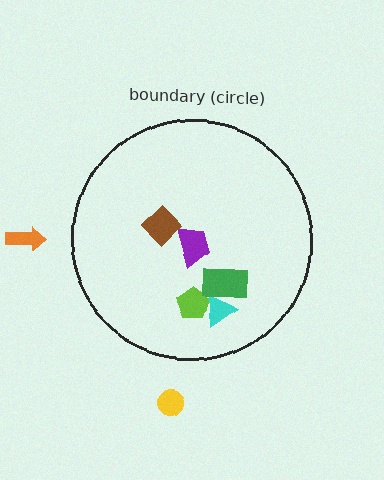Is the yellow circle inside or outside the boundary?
Outside.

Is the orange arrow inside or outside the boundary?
Outside.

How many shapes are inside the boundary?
5 inside, 2 outside.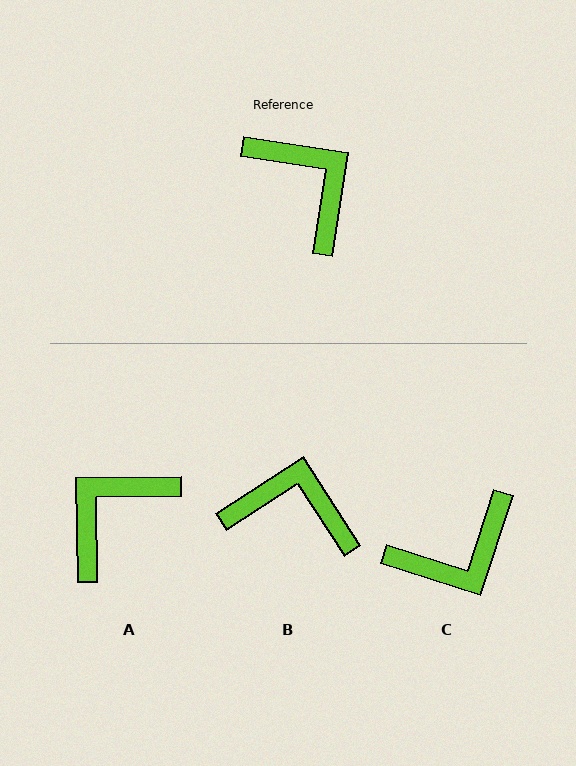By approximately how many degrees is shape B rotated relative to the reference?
Approximately 42 degrees counter-clockwise.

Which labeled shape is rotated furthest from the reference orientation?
A, about 100 degrees away.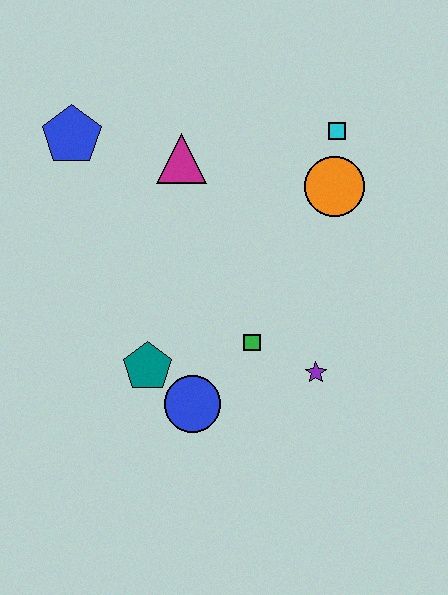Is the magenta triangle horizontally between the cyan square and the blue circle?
No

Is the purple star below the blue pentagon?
Yes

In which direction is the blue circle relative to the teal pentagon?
The blue circle is to the right of the teal pentagon.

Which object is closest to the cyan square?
The orange circle is closest to the cyan square.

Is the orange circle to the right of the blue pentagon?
Yes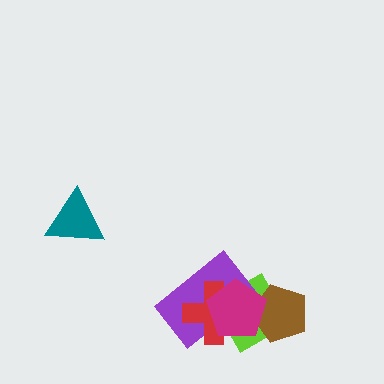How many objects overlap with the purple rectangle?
3 objects overlap with the purple rectangle.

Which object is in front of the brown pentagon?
The magenta pentagon is in front of the brown pentagon.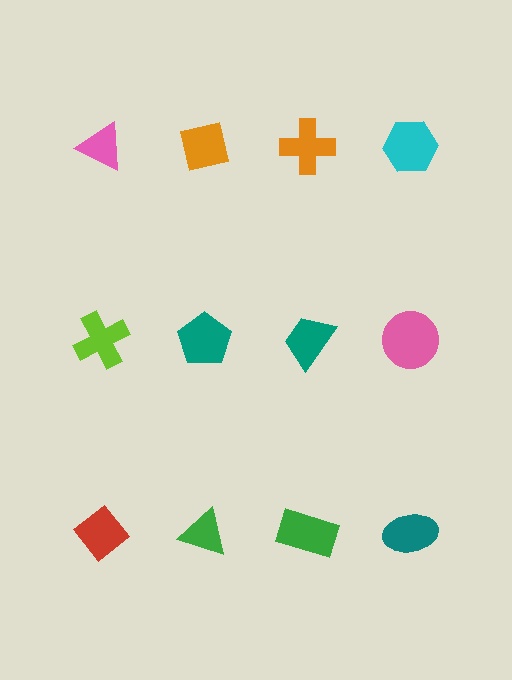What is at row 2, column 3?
A teal trapezoid.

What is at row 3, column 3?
A green rectangle.